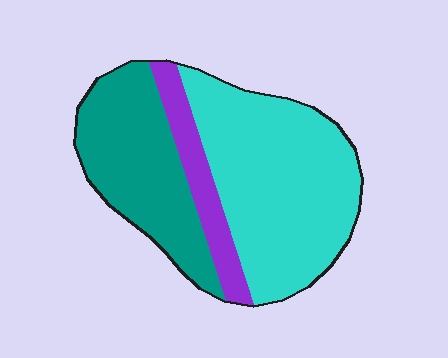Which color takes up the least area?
Purple, at roughly 15%.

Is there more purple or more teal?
Teal.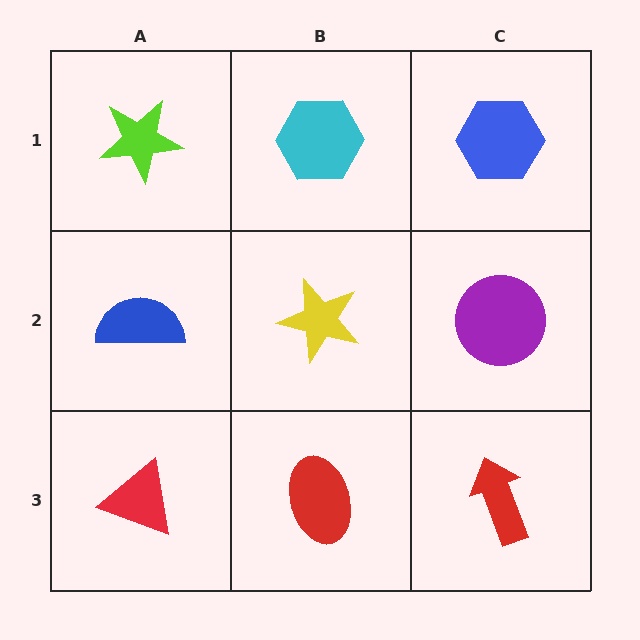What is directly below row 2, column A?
A red triangle.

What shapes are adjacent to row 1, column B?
A yellow star (row 2, column B), a lime star (row 1, column A), a blue hexagon (row 1, column C).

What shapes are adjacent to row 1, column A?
A blue semicircle (row 2, column A), a cyan hexagon (row 1, column B).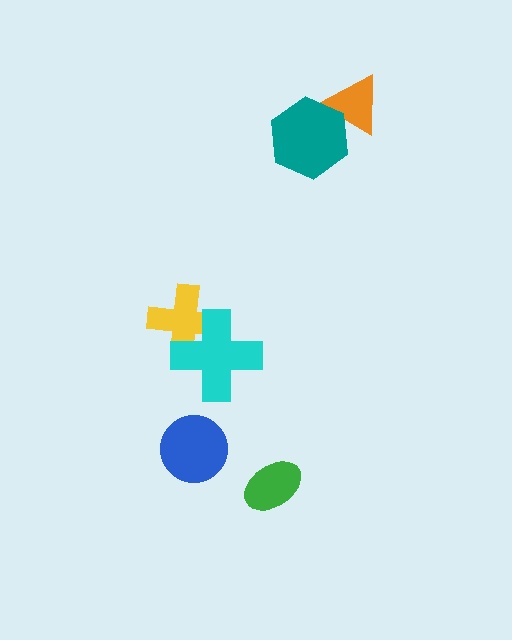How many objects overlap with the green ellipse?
0 objects overlap with the green ellipse.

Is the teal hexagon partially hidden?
No, no other shape covers it.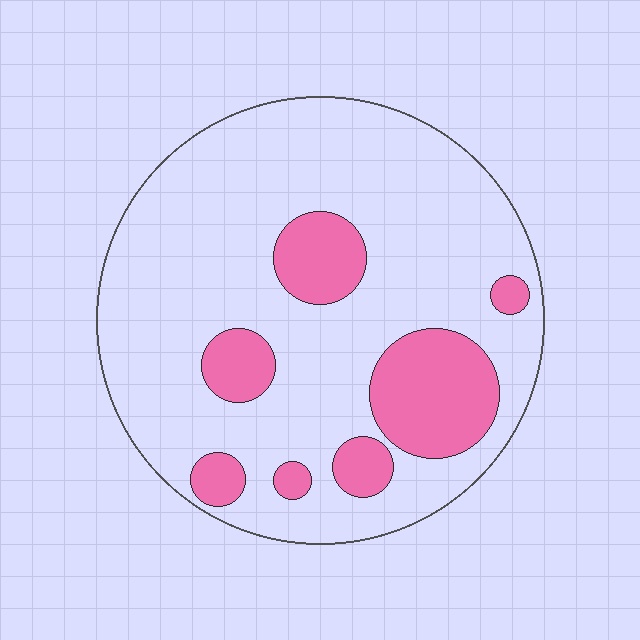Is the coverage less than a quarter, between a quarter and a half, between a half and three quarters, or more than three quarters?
Less than a quarter.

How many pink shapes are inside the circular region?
7.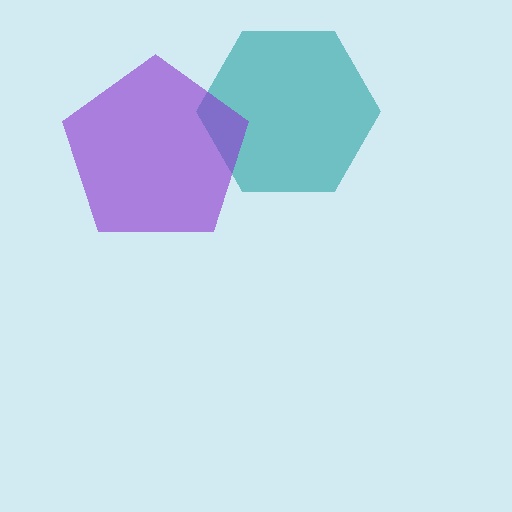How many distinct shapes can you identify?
There are 2 distinct shapes: a teal hexagon, a purple pentagon.